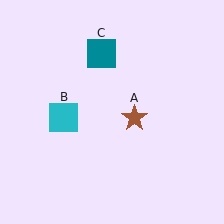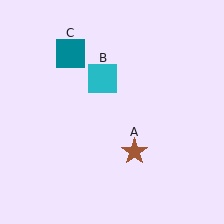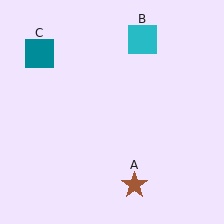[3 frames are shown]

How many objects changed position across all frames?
3 objects changed position: brown star (object A), cyan square (object B), teal square (object C).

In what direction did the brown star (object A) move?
The brown star (object A) moved down.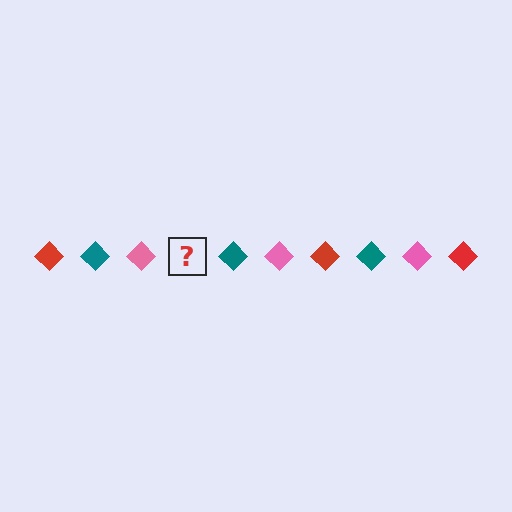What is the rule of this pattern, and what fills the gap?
The rule is that the pattern cycles through red, teal, pink diamonds. The gap should be filled with a red diamond.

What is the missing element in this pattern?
The missing element is a red diamond.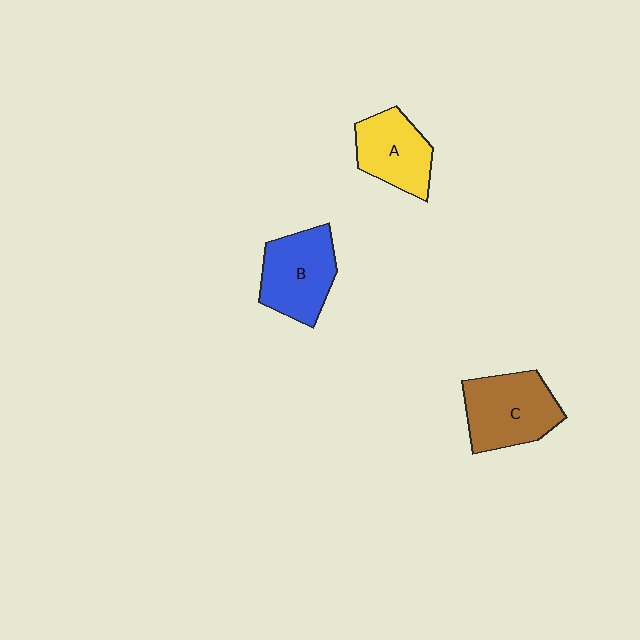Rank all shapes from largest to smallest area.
From largest to smallest: C (brown), B (blue), A (yellow).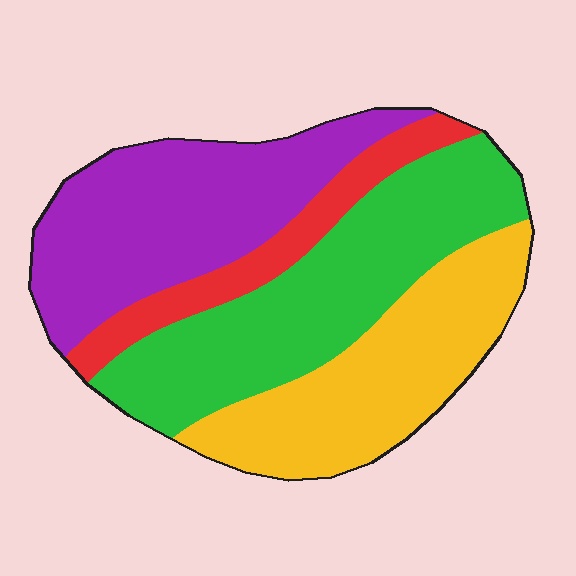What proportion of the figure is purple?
Purple takes up about one third (1/3) of the figure.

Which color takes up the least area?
Red, at roughly 10%.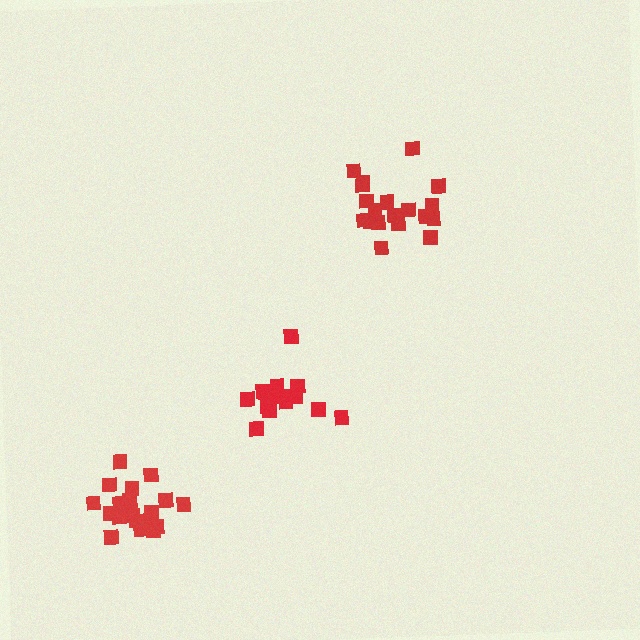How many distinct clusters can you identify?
There are 3 distinct clusters.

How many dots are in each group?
Group 1: 19 dots, Group 2: 16 dots, Group 3: 21 dots (56 total).